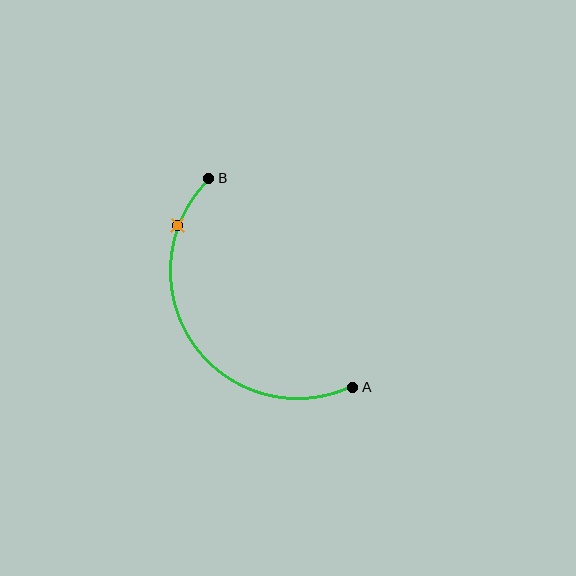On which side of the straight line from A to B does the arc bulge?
The arc bulges below and to the left of the straight line connecting A and B.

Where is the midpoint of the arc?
The arc midpoint is the point on the curve farthest from the straight line joining A and B. It sits below and to the left of that line.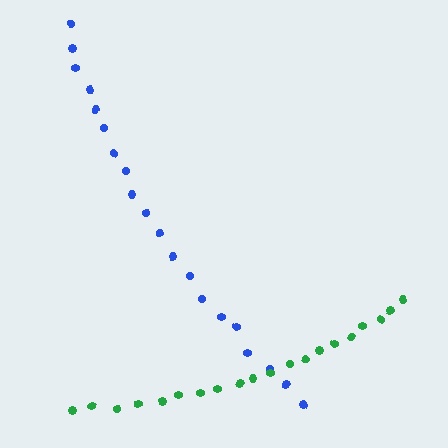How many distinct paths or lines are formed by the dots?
There are 2 distinct paths.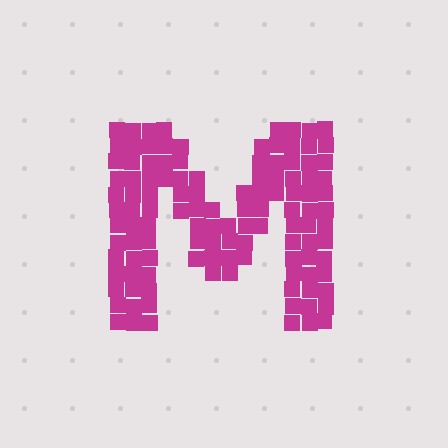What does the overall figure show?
The overall figure shows the letter M.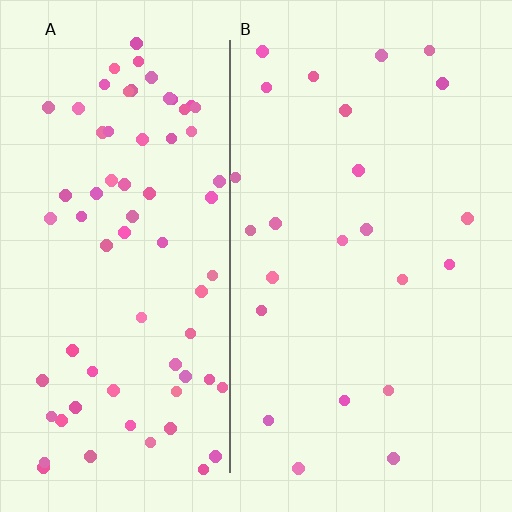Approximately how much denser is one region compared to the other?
Approximately 3.1× — region A over region B.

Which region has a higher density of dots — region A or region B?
A (the left).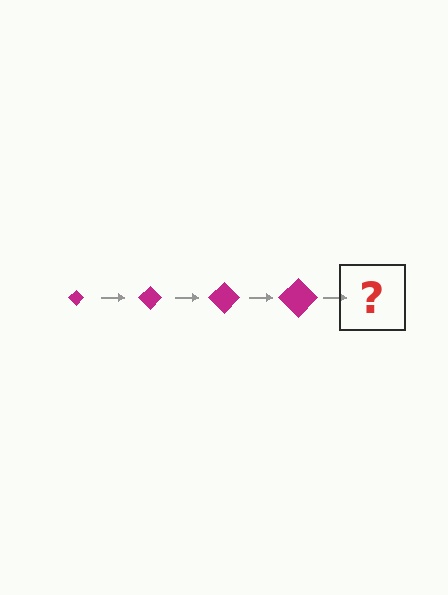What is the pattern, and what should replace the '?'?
The pattern is that the diamond gets progressively larger each step. The '?' should be a magenta diamond, larger than the previous one.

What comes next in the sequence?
The next element should be a magenta diamond, larger than the previous one.